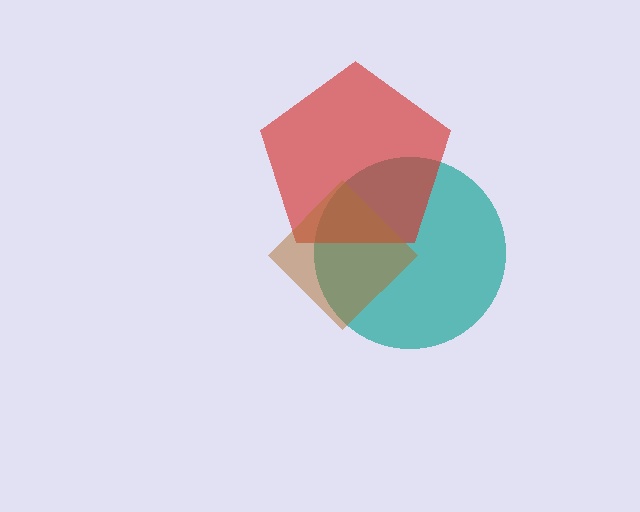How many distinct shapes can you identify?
There are 3 distinct shapes: a teal circle, a red pentagon, a brown diamond.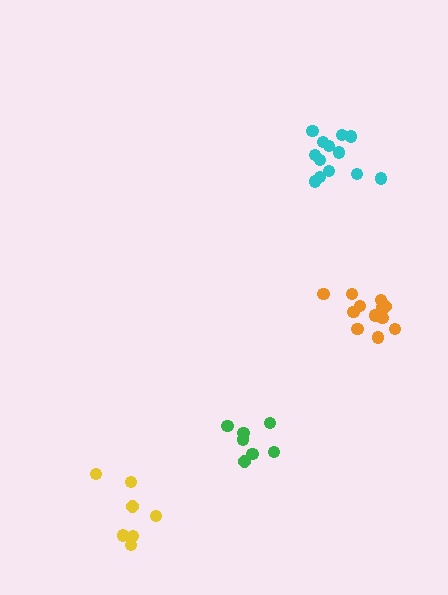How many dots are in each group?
Group 1: 7 dots, Group 2: 7 dots, Group 3: 13 dots, Group 4: 12 dots (39 total).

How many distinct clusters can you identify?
There are 4 distinct clusters.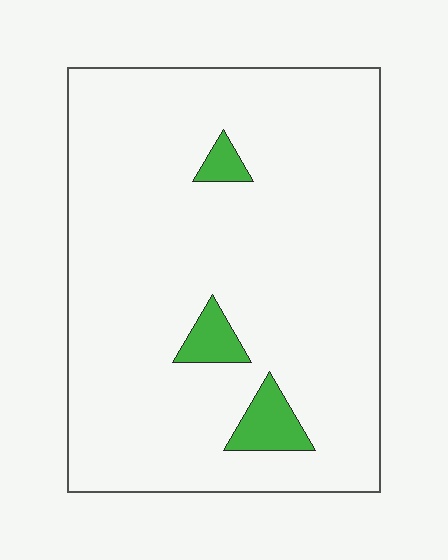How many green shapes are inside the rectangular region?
3.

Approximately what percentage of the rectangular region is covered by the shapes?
Approximately 5%.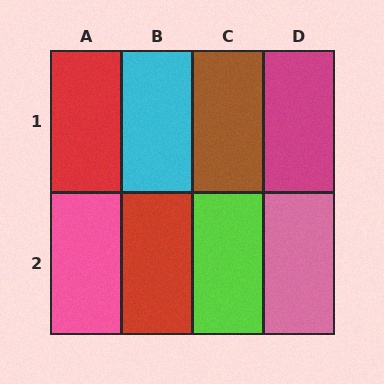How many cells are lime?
1 cell is lime.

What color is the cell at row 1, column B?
Cyan.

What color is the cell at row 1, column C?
Brown.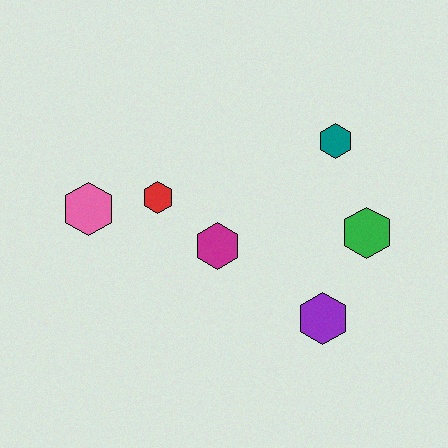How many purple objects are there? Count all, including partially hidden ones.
There is 1 purple object.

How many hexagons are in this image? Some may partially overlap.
There are 6 hexagons.